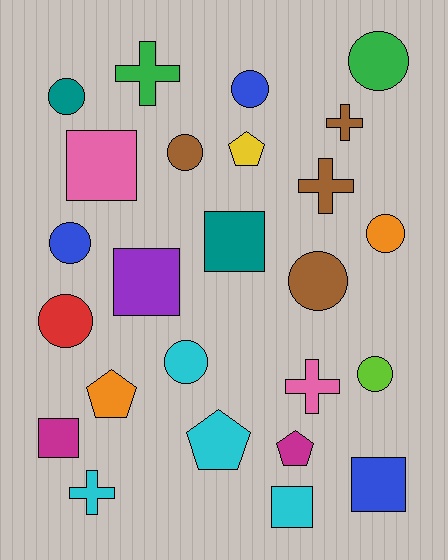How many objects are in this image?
There are 25 objects.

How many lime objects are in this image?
There is 1 lime object.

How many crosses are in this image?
There are 5 crosses.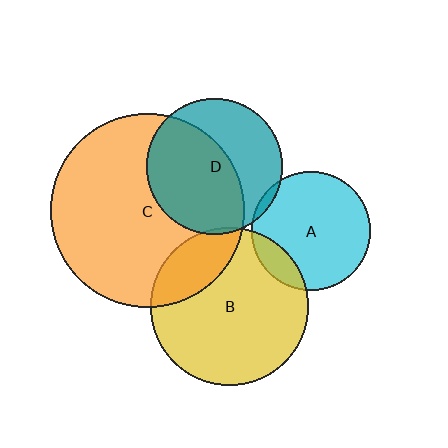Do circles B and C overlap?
Yes.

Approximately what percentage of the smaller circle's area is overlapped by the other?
Approximately 20%.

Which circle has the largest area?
Circle C (orange).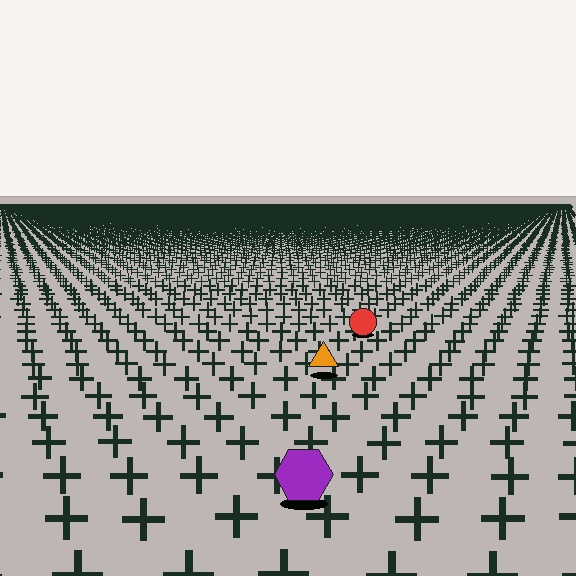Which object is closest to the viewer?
The purple hexagon is closest. The texture marks near it are larger and more spread out.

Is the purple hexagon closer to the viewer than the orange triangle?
Yes. The purple hexagon is closer — you can tell from the texture gradient: the ground texture is coarser near it.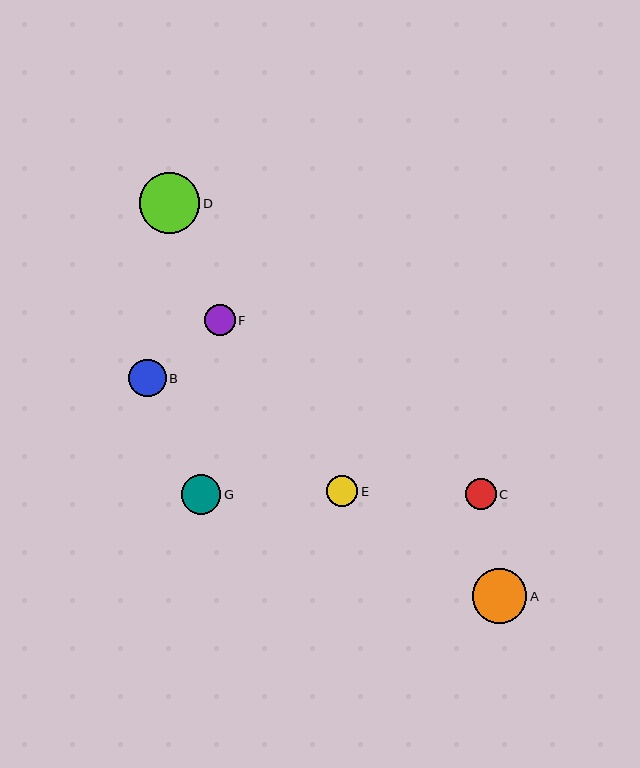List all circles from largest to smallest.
From largest to smallest: D, A, G, B, E, F, C.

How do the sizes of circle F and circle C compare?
Circle F and circle C are approximately the same size.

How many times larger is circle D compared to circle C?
Circle D is approximately 2.0 times the size of circle C.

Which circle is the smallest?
Circle C is the smallest with a size of approximately 30 pixels.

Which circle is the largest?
Circle D is the largest with a size of approximately 60 pixels.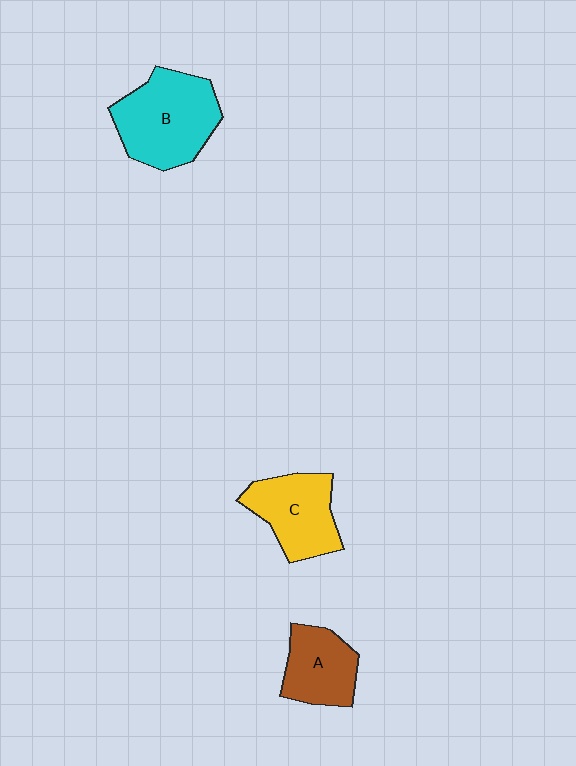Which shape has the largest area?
Shape B (cyan).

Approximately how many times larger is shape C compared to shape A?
Approximately 1.2 times.